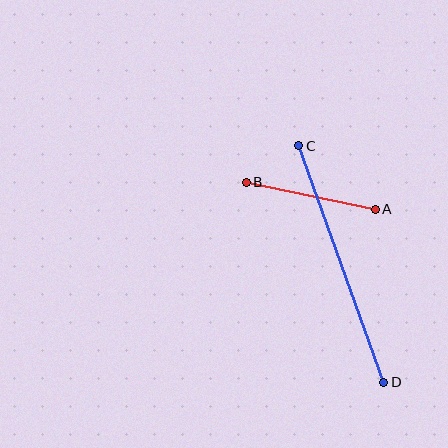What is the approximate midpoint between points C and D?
The midpoint is at approximately (341, 264) pixels.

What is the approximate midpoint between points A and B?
The midpoint is at approximately (311, 196) pixels.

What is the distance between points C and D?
The distance is approximately 251 pixels.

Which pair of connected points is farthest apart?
Points C and D are farthest apart.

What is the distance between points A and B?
The distance is approximately 132 pixels.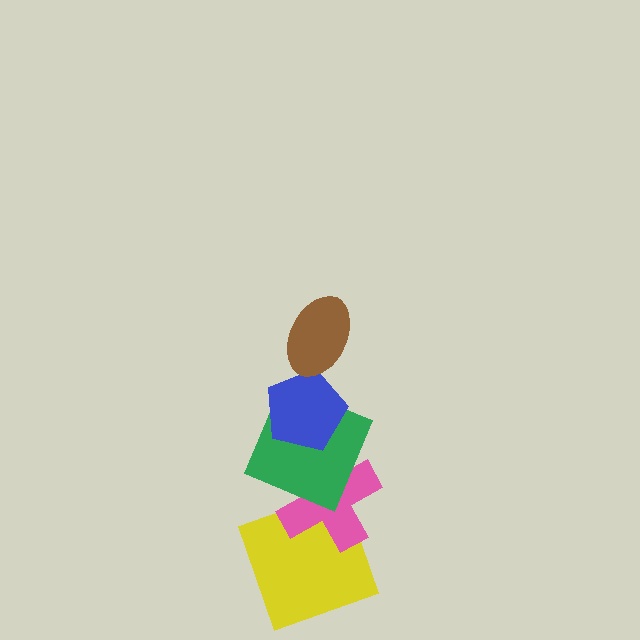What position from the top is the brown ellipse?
The brown ellipse is 1st from the top.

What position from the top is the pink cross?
The pink cross is 4th from the top.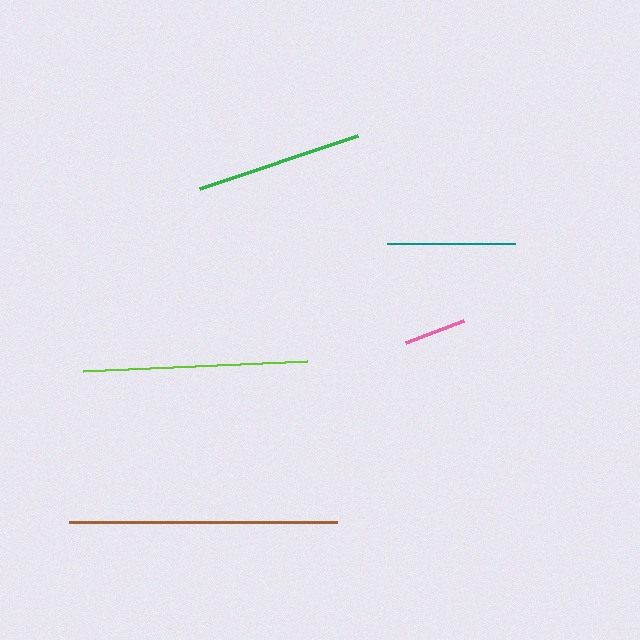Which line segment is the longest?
The brown line is the longest at approximately 268 pixels.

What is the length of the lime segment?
The lime segment is approximately 224 pixels long.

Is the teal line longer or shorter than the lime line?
The lime line is longer than the teal line.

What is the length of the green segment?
The green segment is approximately 166 pixels long.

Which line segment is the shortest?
The pink line is the shortest at approximately 62 pixels.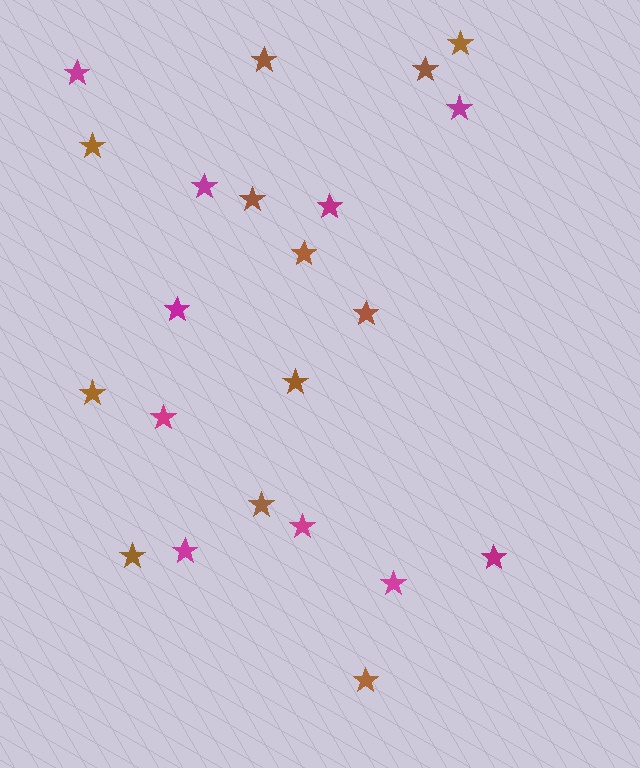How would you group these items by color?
There are 2 groups: one group of brown stars (12) and one group of magenta stars (10).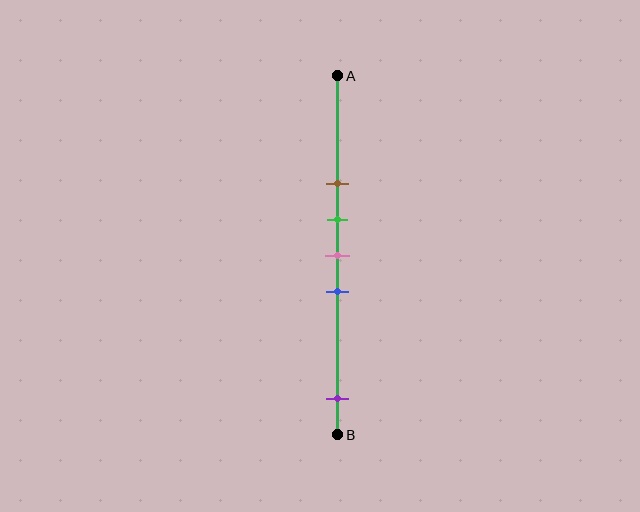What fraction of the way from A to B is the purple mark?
The purple mark is approximately 90% (0.9) of the way from A to B.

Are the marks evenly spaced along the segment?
No, the marks are not evenly spaced.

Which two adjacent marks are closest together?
The green and pink marks are the closest adjacent pair.